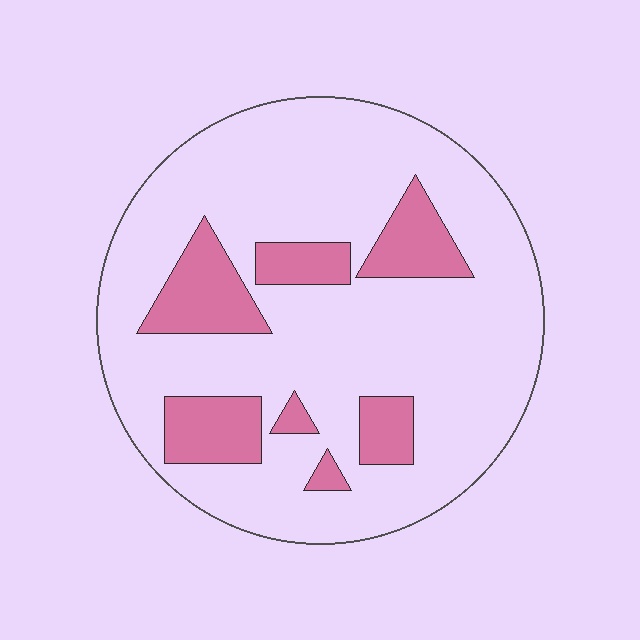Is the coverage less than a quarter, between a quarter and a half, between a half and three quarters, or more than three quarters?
Less than a quarter.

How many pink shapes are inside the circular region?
7.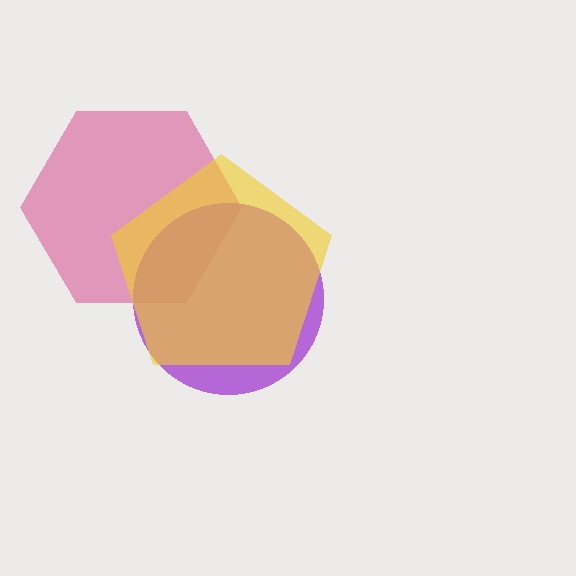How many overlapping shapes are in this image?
There are 3 overlapping shapes in the image.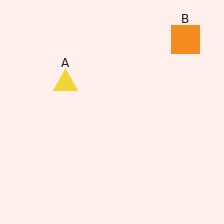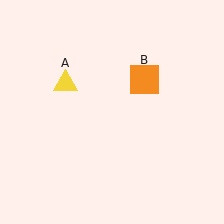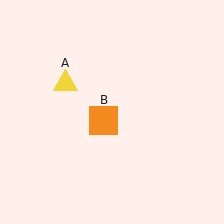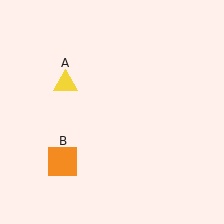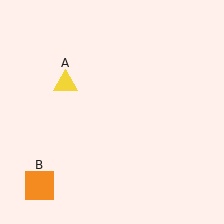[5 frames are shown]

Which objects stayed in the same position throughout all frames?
Yellow triangle (object A) remained stationary.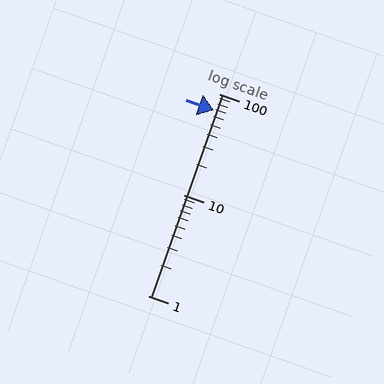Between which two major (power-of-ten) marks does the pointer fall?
The pointer is between 10 and 100.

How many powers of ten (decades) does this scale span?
The scale spans 2 decades, from 1 to 100.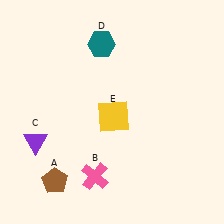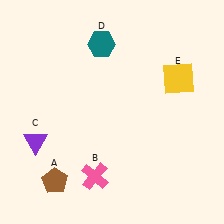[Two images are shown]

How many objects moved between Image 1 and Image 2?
1 object moved between the two images.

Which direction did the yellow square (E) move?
The yellow square (E) moved right.